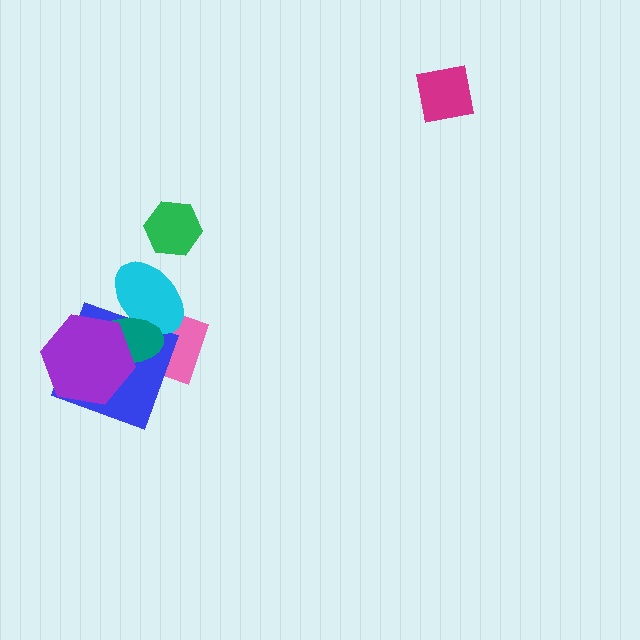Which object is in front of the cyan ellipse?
The teal ellipse is in front of the cyan ellipse.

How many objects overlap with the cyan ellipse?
3 objects overlap with the cyan ellipse.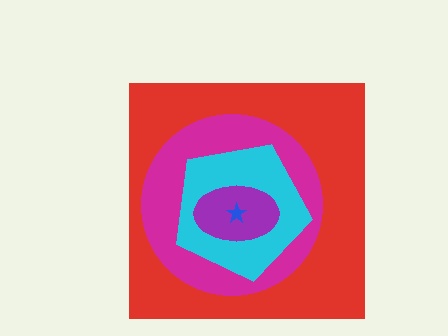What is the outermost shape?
The red square.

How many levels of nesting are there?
5.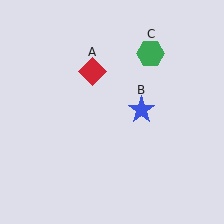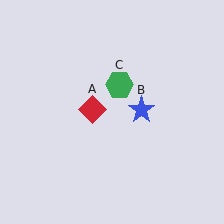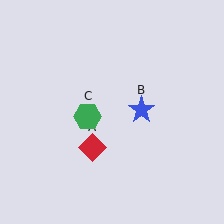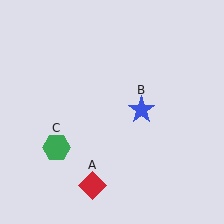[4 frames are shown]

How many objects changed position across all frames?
2 objects changed position: red diamond (object A), green hexagon (object C).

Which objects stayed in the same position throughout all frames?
Blue star (object B) remained stationary.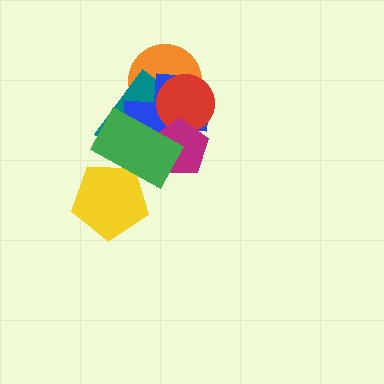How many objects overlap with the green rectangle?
4 objects overlap with the green rectangle.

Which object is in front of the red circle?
The magenta pentagon is in front of the red circle.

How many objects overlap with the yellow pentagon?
1 object overlaps with the yellow pentagon.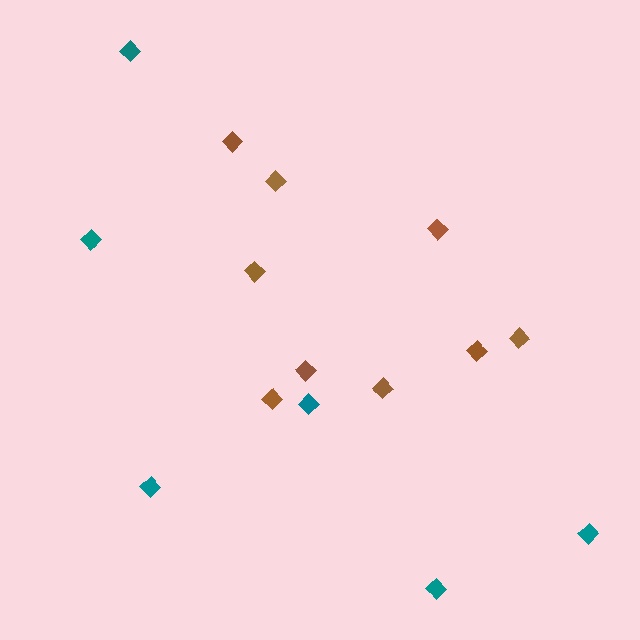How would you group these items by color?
There are 2 groups: one group of brown diamonds (9) and one group of teal diamonds (6).